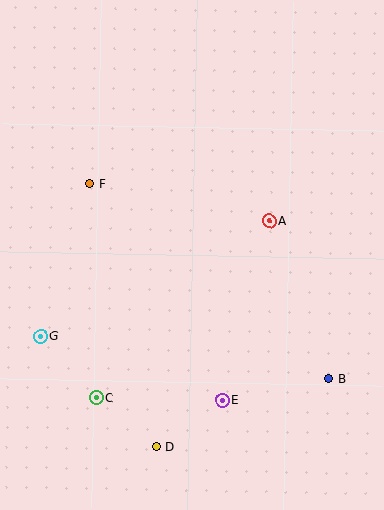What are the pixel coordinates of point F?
Point F is at (90, 184).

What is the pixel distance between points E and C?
The distance between E and C is 126 pixels.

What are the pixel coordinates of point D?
Point D is at (157, 447).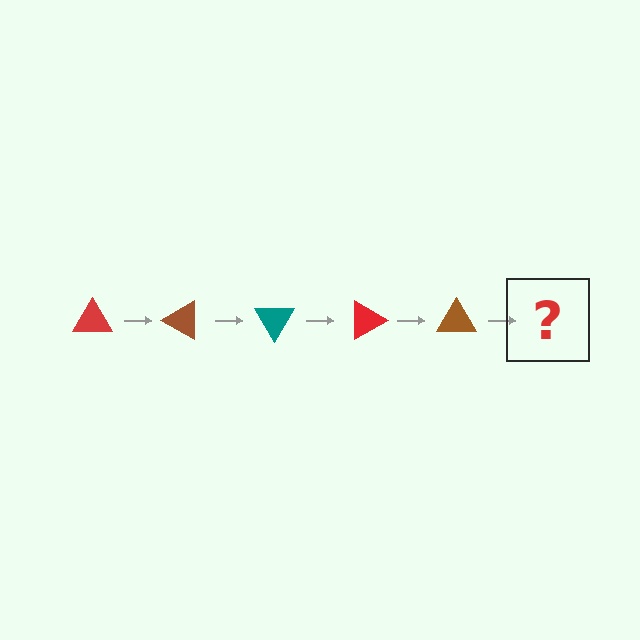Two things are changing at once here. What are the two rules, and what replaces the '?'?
The two rules are that it rotates 30 degrees each step and the color cycles through red, brown, and teal. The '?' should be a teal triangle, rotated 150 degrees from the start.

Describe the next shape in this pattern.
It should be a teal triangle, rotated 150 degrees from the start.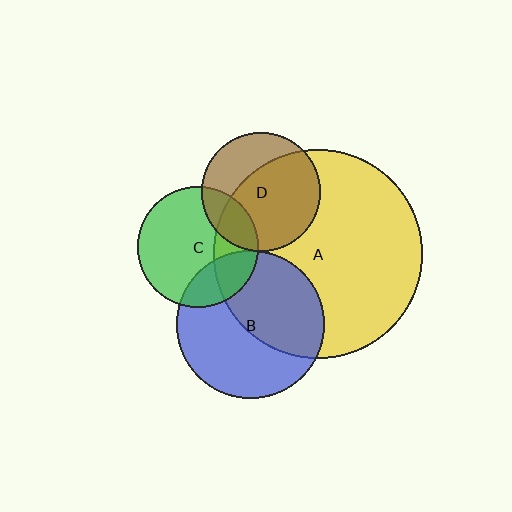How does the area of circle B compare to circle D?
Approximately 1.6 times.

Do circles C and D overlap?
Yes.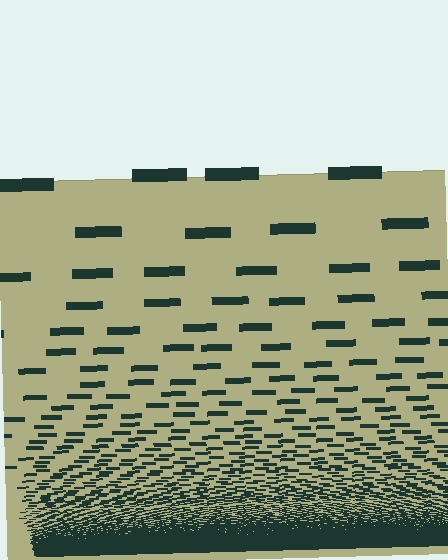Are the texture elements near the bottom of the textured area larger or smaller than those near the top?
Smaller. The gradient is inverted — elements near the bottom are smaller and denser.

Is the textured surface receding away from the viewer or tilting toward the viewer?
The surface appears to tilt toward the viewer. Texture elements get larger and sparser toward the top.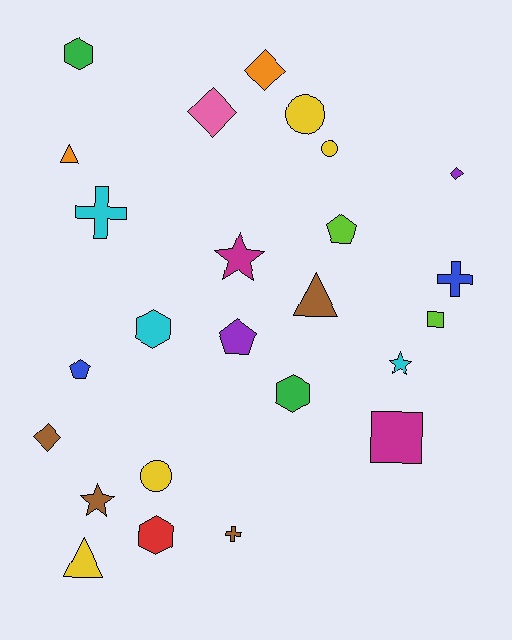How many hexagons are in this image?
There are 4 hexagons.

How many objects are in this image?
There are 25 objects.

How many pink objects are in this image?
There is 1 pink object.